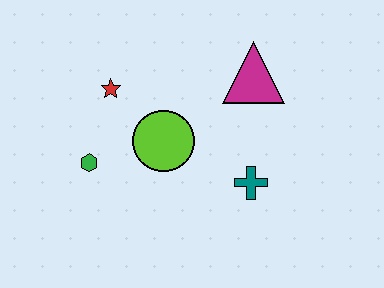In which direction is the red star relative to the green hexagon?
The red star is above the green hexagon.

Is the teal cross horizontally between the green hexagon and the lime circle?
No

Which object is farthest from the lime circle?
The magenta triangle is farthest from the lime circle.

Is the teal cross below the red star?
Yes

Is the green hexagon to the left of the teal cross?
Yes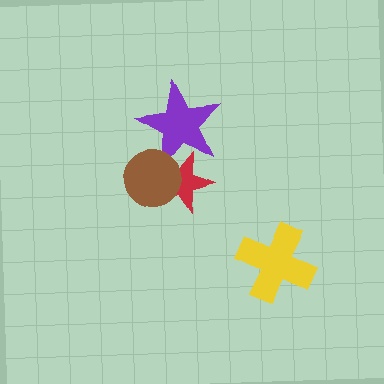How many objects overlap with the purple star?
2 objects overlap with the purple star.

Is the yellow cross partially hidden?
No, no other shape covers it.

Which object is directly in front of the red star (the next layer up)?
The purple star is directly in front of the red star.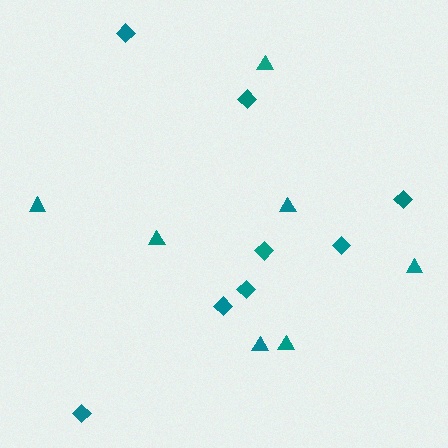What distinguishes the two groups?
There are 2 groups: one group of diamonds (8) and one group of triangles (7).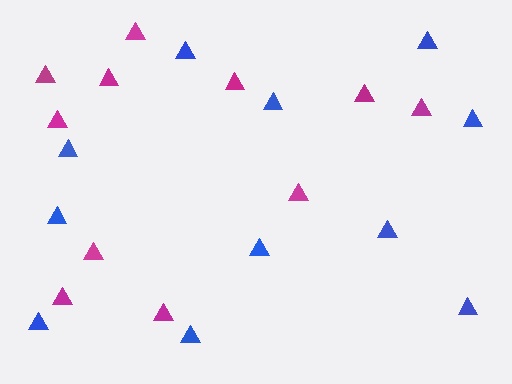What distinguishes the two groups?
There are 2 groups: one group of magenta triangles (11) and one group of blue triangles (11).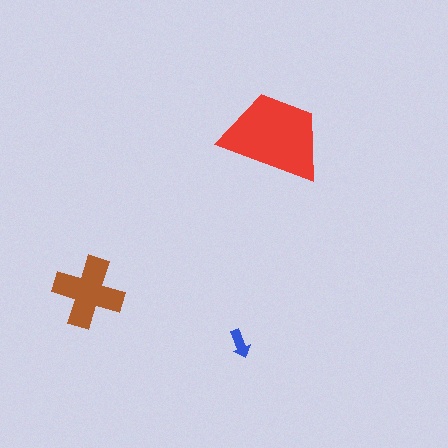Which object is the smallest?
The blue arrow.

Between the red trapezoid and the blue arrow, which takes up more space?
The red trapezoid.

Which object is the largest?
The red trapezoid.